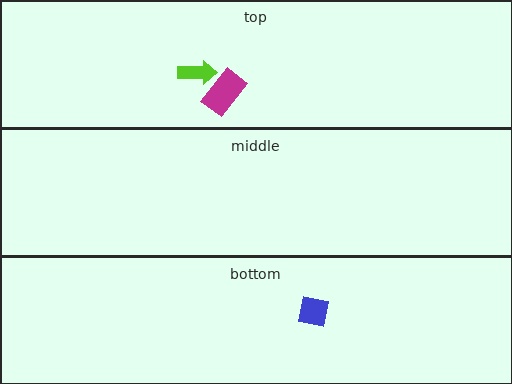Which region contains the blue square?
The bottom region.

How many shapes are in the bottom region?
1.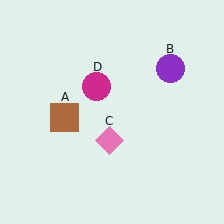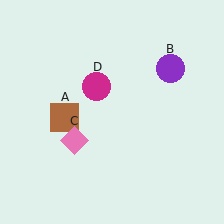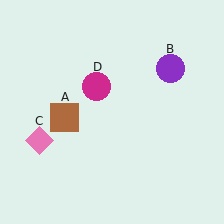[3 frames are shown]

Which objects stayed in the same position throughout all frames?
Brown square (object A) and purple circle (object B) and magenta circle (object D) remained stationary.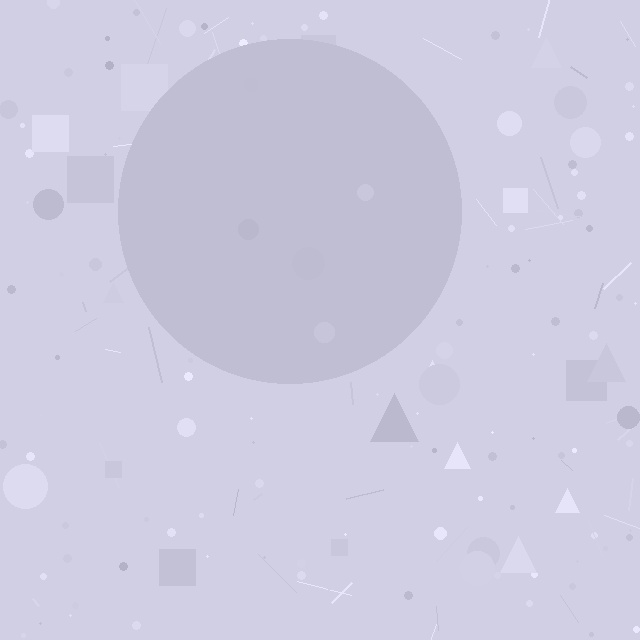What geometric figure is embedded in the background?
A circle is embedded in the background.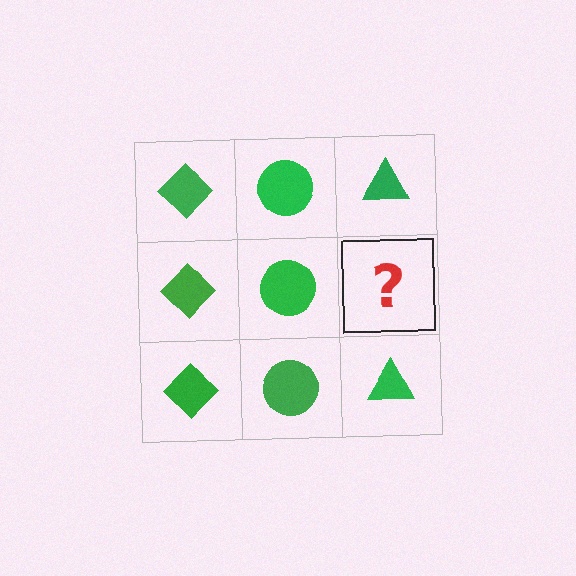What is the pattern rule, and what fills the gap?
The rule is that each column has a consistent shape. The gap should be filled with a green triangle.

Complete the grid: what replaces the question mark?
The question mark should be replaced with a green triangle.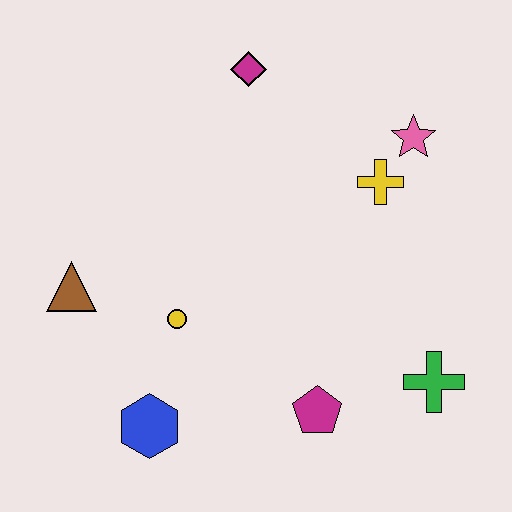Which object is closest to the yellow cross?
The pink star is closest to the yellow cross.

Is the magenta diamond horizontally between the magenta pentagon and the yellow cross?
No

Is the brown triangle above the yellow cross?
No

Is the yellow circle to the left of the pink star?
Yes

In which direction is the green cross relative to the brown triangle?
The green cross is to the right of the brown triangle.